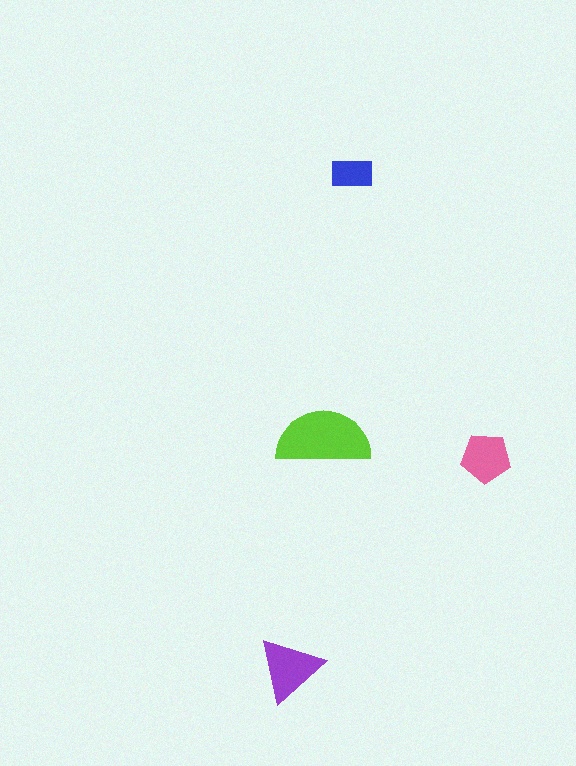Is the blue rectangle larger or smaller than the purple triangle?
Smaller.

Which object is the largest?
The lime semicircle.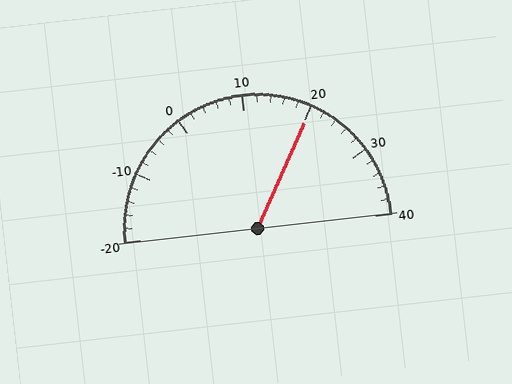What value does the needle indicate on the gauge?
The needle indicates approximately 20.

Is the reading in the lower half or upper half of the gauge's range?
The reading is in the upper half of the range (-20 to 40).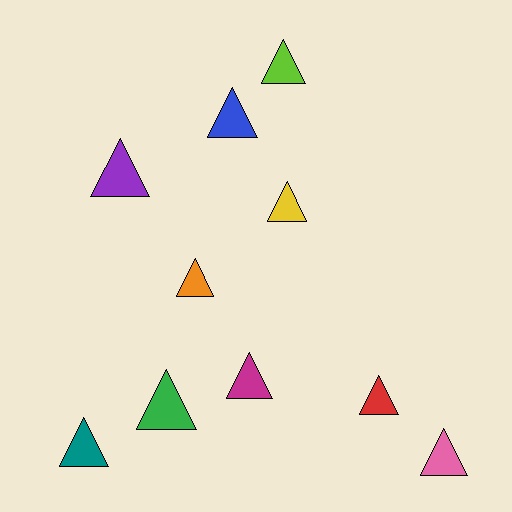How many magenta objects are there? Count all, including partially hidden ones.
There is 1 magenta object.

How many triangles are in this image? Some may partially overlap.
There are 10 triangles.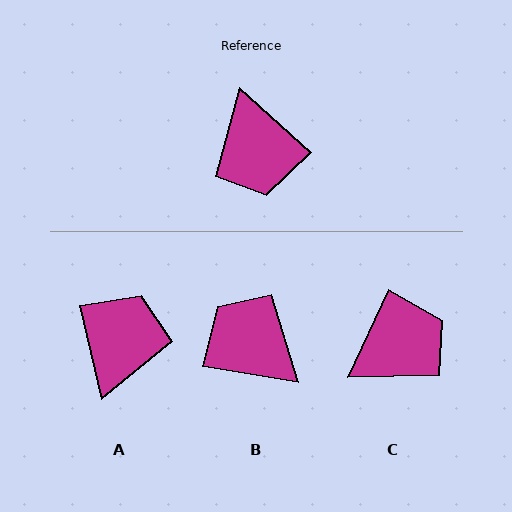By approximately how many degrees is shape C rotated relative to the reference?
Approximately 106 degrees counter-clockwise.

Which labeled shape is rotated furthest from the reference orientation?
B, about 147 degrees away.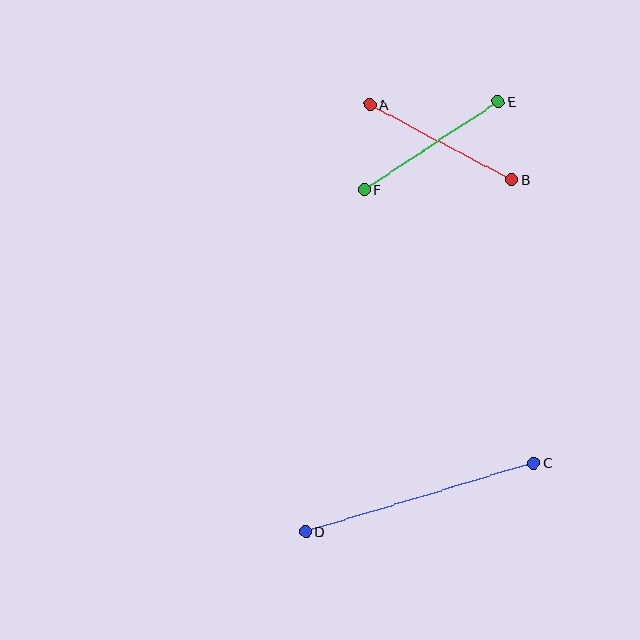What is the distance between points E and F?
The distance is approximately 160 pixels.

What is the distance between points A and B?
The distance is approximately 160 pixels.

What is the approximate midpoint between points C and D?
The midpoint is at approximately (420, 498) pixels.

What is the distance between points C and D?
The distance is approximately 239 pixels.